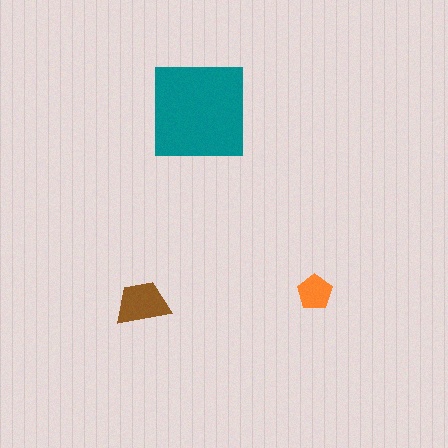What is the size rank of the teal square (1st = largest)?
1st.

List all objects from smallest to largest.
The orange pentagon, the brown trapezoid, the teal square.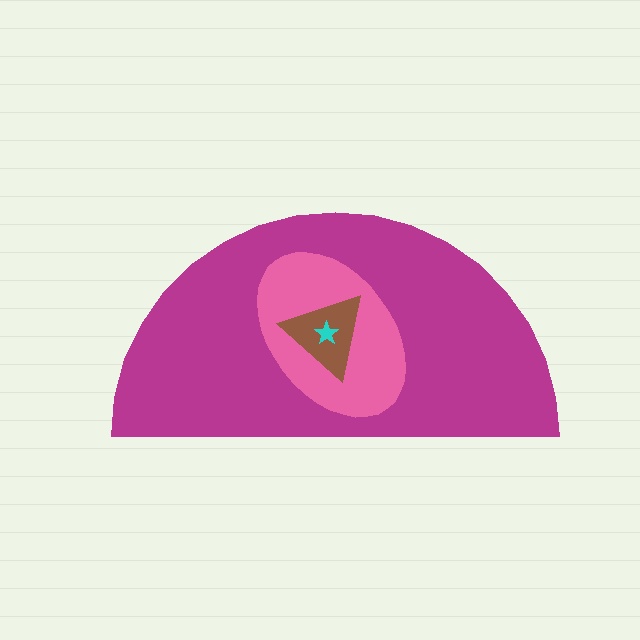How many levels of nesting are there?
4.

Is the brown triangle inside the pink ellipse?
Yes.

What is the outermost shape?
The magenta semicircle.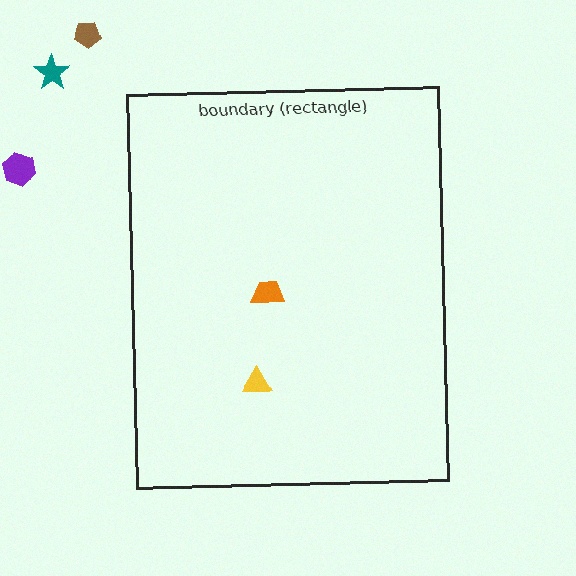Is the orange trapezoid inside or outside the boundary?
Inside.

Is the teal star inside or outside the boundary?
Outside.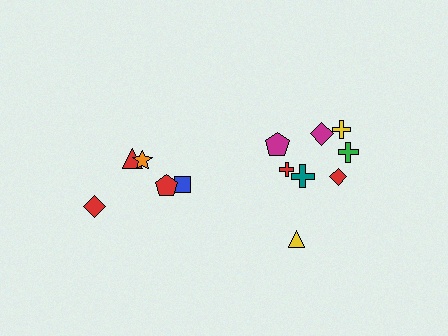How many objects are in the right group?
There are 8 objects.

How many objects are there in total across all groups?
There are 13 objects.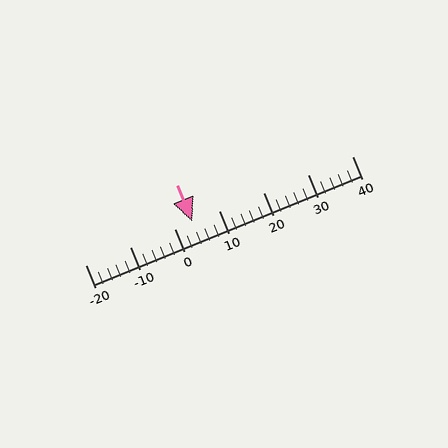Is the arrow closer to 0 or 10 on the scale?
The arrow is closer to 0.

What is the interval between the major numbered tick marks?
The major tick marks are spaced 10 units apart.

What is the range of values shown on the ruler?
The ruler shows values from -20 to 40.